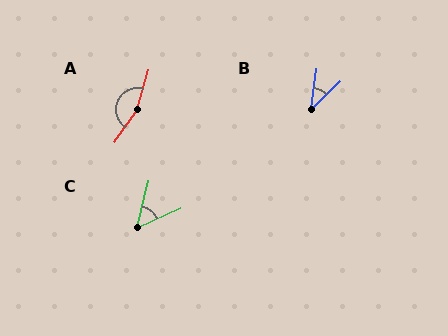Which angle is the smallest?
B, at approximately 37 degrees.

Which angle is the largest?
A, at approximately 161 degrees.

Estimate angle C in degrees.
Approximately 52 degrees.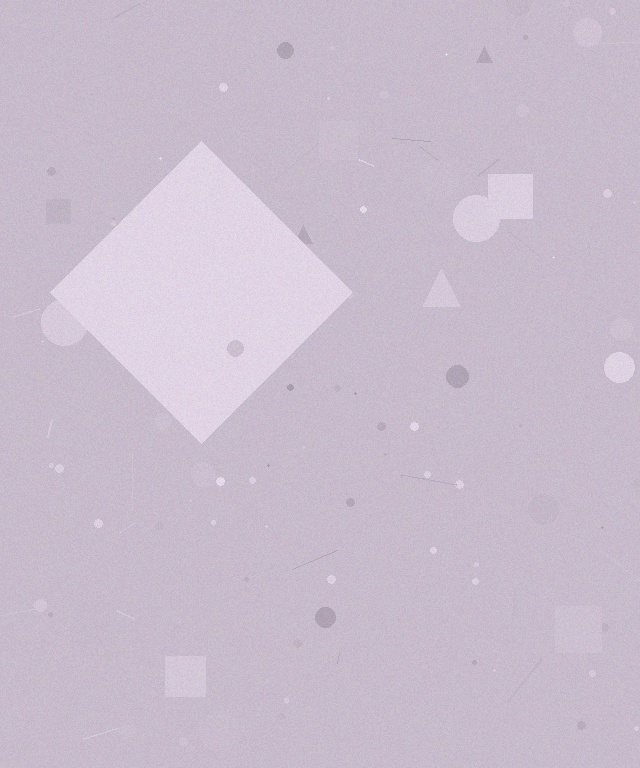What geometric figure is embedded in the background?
A diamond is embedded in the background.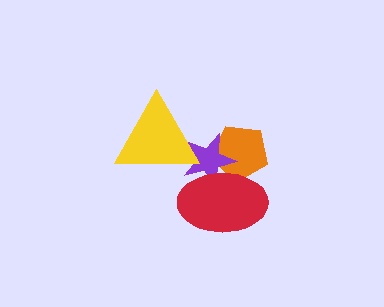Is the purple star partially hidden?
Yes, it is partially covered by another shape.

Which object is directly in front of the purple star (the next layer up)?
The red ellipse is directly in front of the purple star.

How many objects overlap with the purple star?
3 objects overlap with the purple star.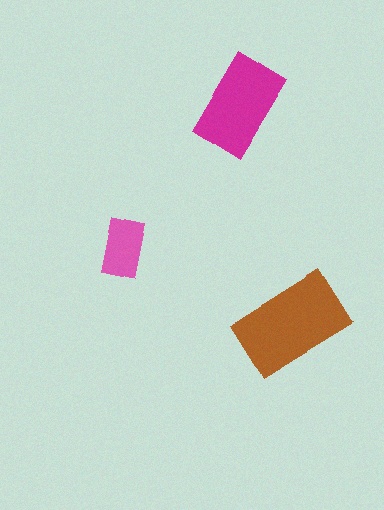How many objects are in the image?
There are 3 objects in the image.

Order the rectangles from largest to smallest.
the brown one, the magenta one, the pink one.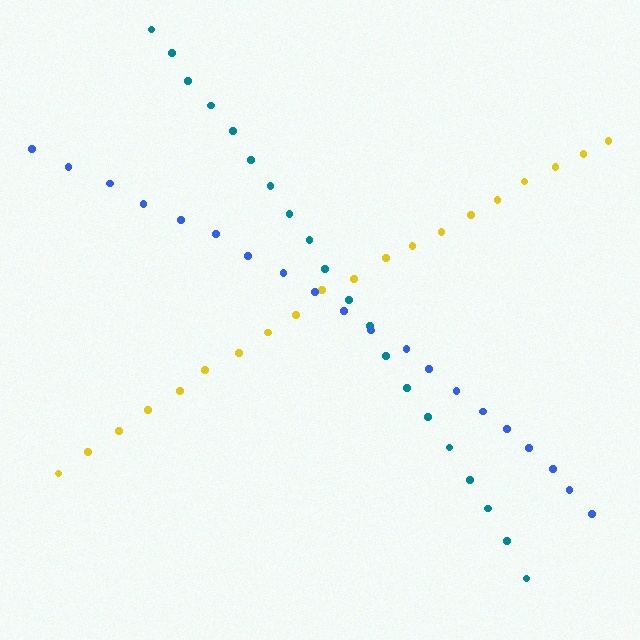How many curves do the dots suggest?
There are 3 distinct paths.